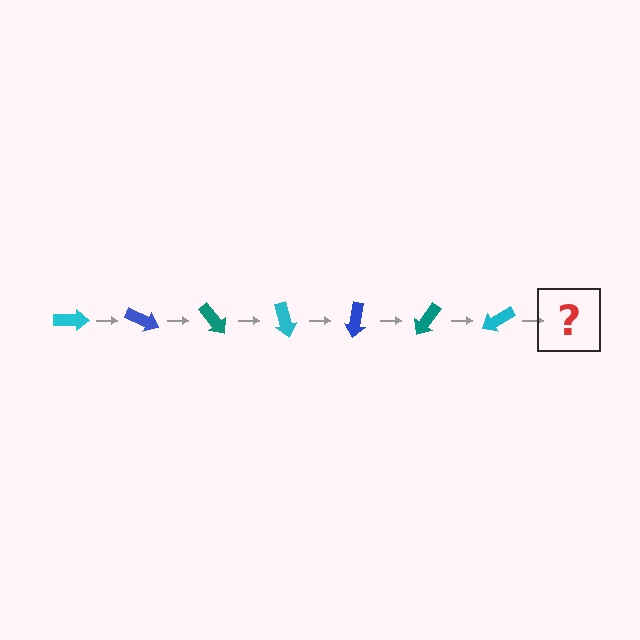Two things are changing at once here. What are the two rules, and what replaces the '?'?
The two rules are that it rotates 25 degrees each step and the color cycles through cyan, blue, and teal. The '?' should be a blue arrow, rotated 175 degrees from the start.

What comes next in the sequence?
The next element should be a blue arrow, rotated 175 degrees from the start.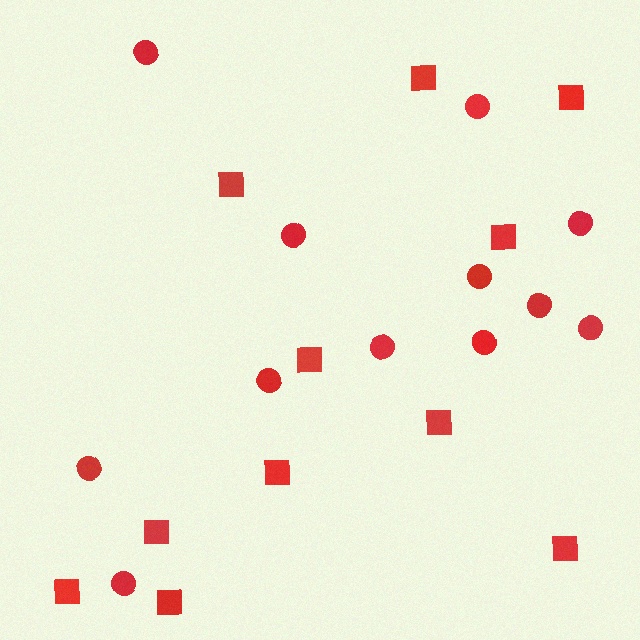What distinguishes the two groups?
There are 2 groups: one group of circles (12) and one group of squares (11).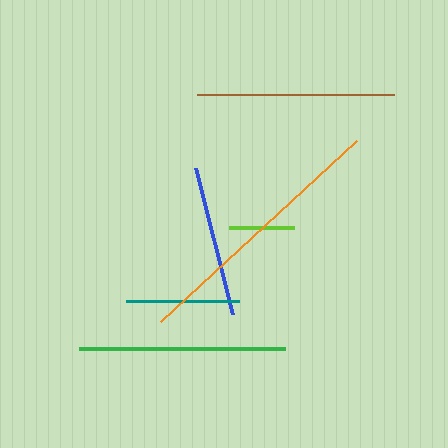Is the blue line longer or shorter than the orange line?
The orange line is longer than the blue line.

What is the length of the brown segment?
The brown segment is approximately 196 pixels long.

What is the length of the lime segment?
The lime segment is approximately 65 pixels long.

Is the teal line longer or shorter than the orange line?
The orange line is longer than the teal line.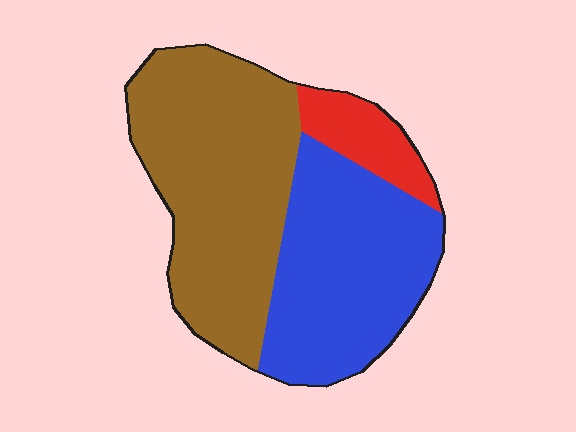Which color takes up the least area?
Red, at roughly 10%.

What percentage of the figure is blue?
Blue takes up about two fifths (2/5) of the figure.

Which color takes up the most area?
Brown, at roughly 50%.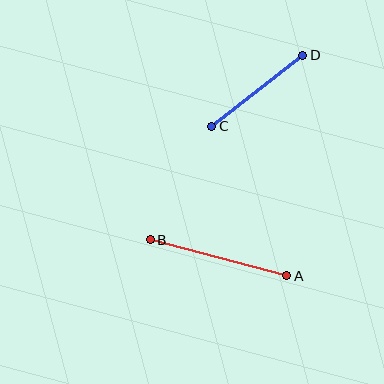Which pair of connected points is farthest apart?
Points A and B are farthest apart.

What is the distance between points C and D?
The distance is approximately 115 pixels.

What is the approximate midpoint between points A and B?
The midpoint is at approximately (218, 258) pixels.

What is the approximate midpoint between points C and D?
The midpoint is at approximately (257, 91) pixels.